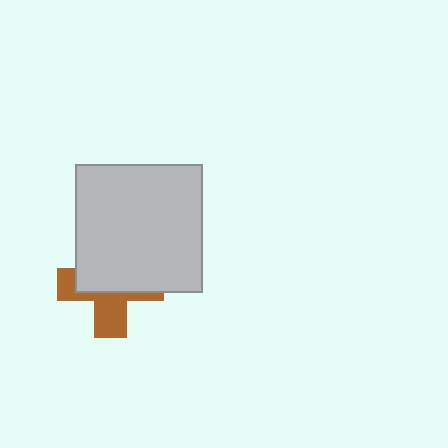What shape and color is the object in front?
The object in front is a light gray square.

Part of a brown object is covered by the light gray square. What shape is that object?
It is a cross.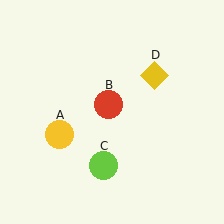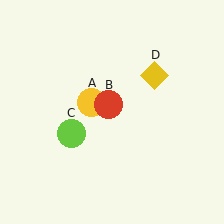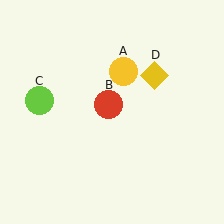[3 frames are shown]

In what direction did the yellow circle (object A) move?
The yellow circle (object A) moved up and to the right.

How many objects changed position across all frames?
2 objects changed position: yellow circle (object A), lime circle (object C).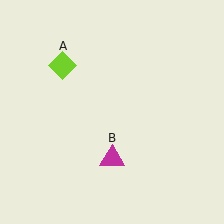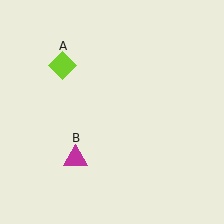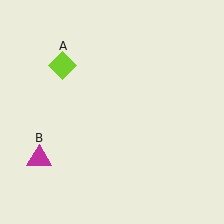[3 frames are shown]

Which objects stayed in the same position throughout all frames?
Lime diamond (object A) remained stationary.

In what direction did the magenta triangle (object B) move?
The magenta triangle (object B) moved left.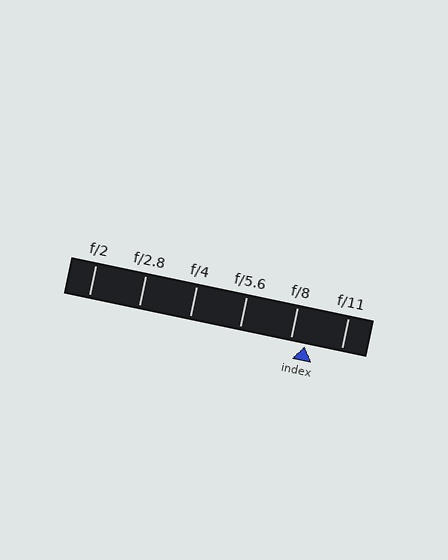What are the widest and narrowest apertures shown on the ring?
The widest aperture shown is f/2 and the narrowest is f/11.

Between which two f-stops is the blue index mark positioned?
The index mark is between f/8 and f/11.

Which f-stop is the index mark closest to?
The index mark is closest to f/8.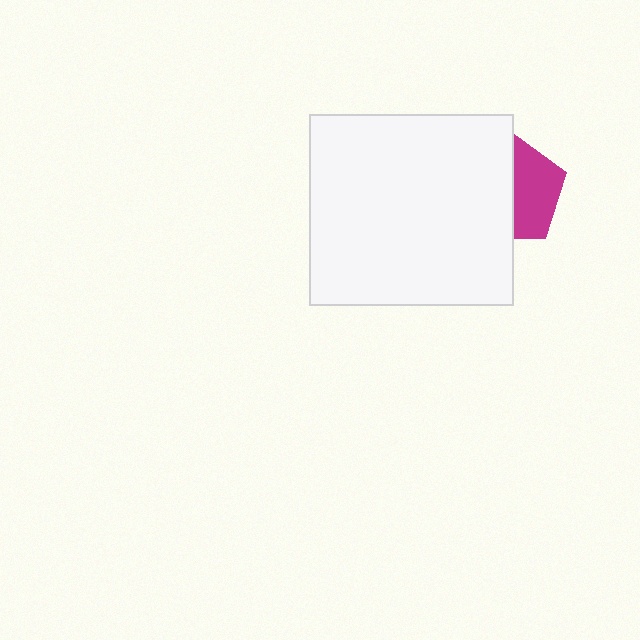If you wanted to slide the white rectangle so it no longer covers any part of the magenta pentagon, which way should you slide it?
Slide it left — that is the most direct way to separate the two shapes.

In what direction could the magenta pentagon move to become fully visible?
The magenta pentagon could move right. That would shift it out from behind the white rectangle entirely.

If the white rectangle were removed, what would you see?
You would see the complete magenta pentagon.